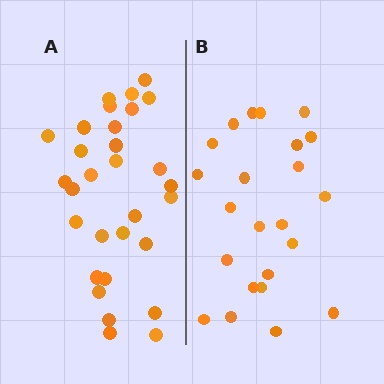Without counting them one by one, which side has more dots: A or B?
Region A (the left region) has more dots.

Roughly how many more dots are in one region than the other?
Region A has roughly 8 or so more dots than region B.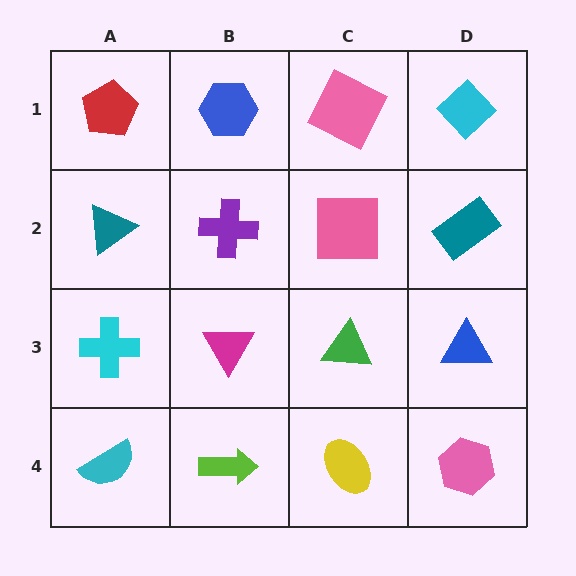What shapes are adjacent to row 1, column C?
A pink square (row 2, column C), a blue hexagon (row 1, column B), a cyan diamond (row 1, column D).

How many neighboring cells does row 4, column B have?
3.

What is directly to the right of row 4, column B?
A yellow ellipse.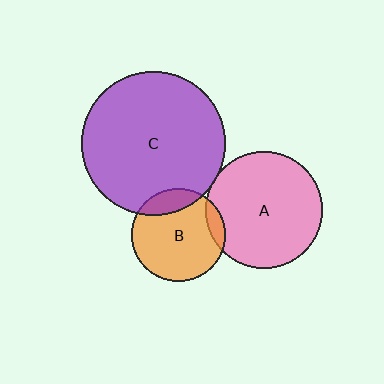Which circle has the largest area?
Circle C (purple).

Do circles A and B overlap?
Yes.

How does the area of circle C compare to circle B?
Approximately 2.4 times.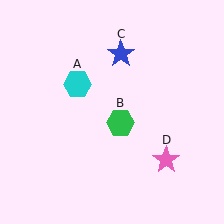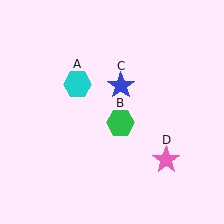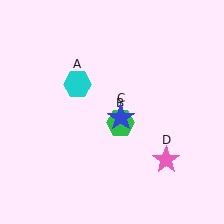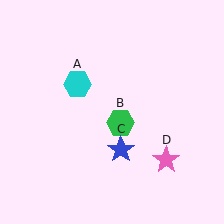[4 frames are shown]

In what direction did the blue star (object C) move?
The blue star (object C) moved down.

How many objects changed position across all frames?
1 object changed position: blue star (object C).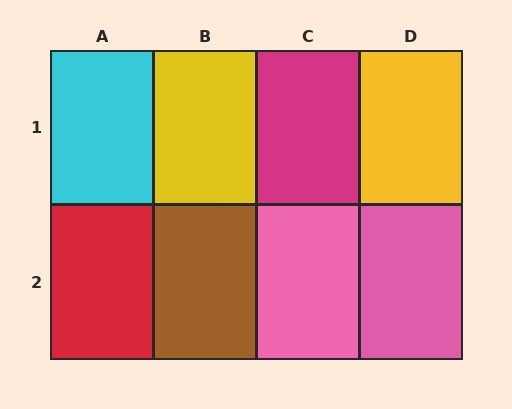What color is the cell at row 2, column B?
Brown.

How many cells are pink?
2 cells are pink.